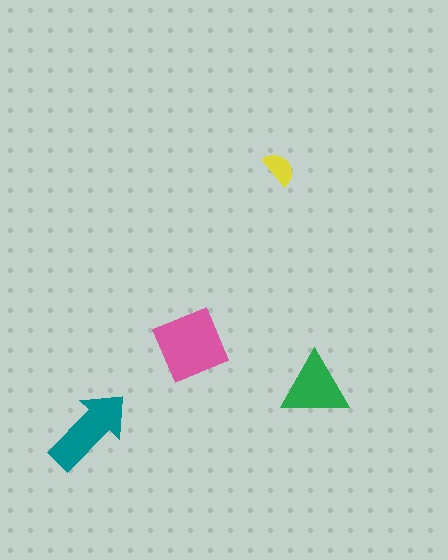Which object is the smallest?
The yellow semicircle.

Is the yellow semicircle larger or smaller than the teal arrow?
Smaller.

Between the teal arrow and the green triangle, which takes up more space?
The teal arrow.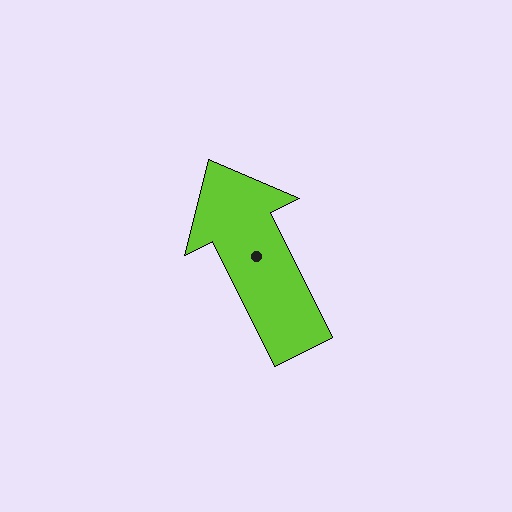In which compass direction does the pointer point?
Northwest.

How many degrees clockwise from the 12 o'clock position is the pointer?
Approximately 334 degrees.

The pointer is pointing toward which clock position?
Roughly 11 o'clock.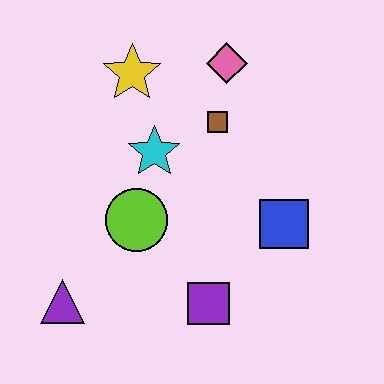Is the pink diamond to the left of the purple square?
No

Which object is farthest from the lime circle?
The pink diamond is farthest from the lime circle.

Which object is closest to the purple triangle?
The lime circle is closest to the purple triangle.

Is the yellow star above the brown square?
Yes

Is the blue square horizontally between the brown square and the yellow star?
No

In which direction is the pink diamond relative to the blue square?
The pink diamond is above the blue square.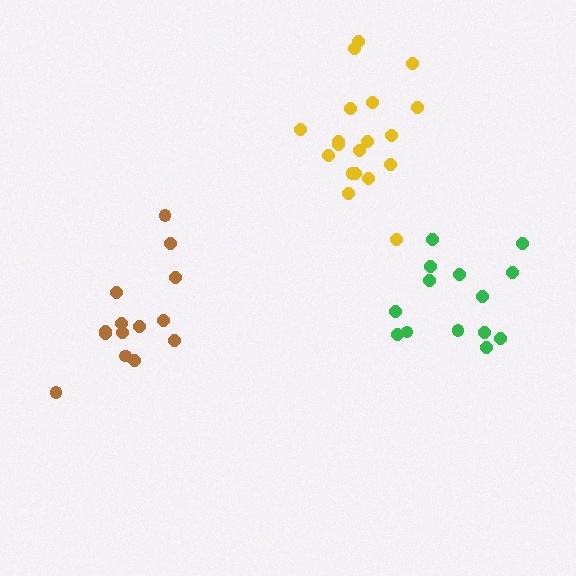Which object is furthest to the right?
The green cluster is rightmost.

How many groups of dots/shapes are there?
There are 3 groups.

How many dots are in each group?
Group 1: 14 dots, Group 2: 19 dots, Group 3: 14 dots (47 total).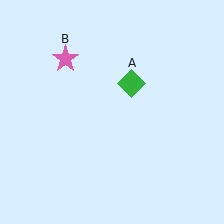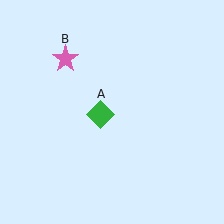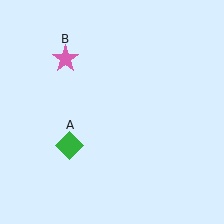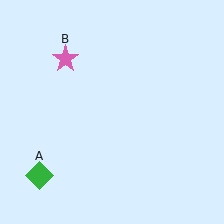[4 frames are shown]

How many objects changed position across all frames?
1 object changed position: green diamond (object A).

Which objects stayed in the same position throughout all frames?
Pink star (object B) remained stationary.